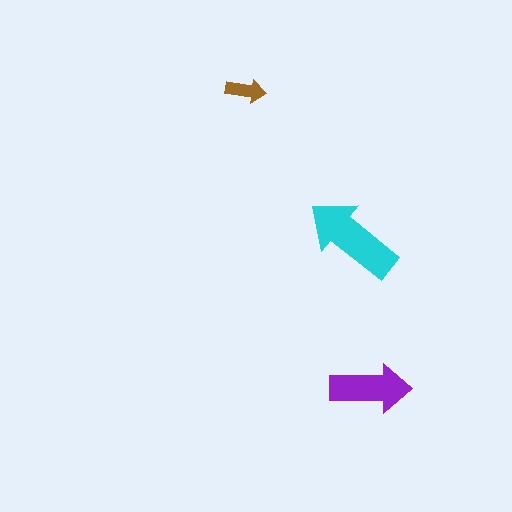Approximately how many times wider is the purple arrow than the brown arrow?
About 2 times wider.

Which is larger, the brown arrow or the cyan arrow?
The cyan one.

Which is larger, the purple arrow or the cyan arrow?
The cyan one.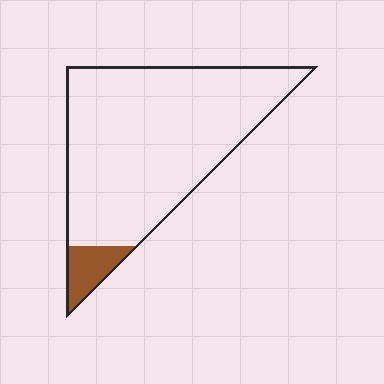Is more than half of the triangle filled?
No.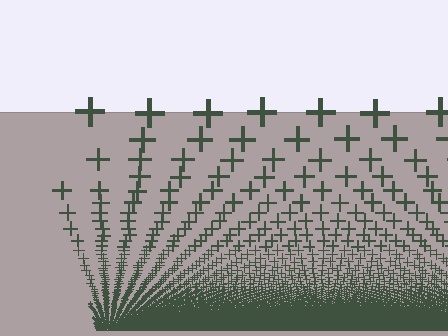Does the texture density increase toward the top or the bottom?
Density increases toward the bottom.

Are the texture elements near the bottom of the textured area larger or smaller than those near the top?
Smaller. The gradient is inverted — elements near the bottom are smaller and denser.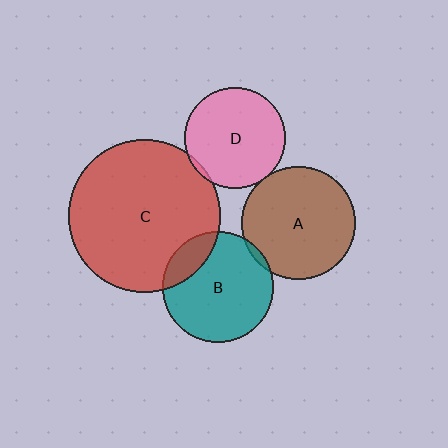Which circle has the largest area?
Circle C (red).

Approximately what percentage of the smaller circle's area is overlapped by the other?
Approximately 5%.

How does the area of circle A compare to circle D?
Approximately 1.3 times.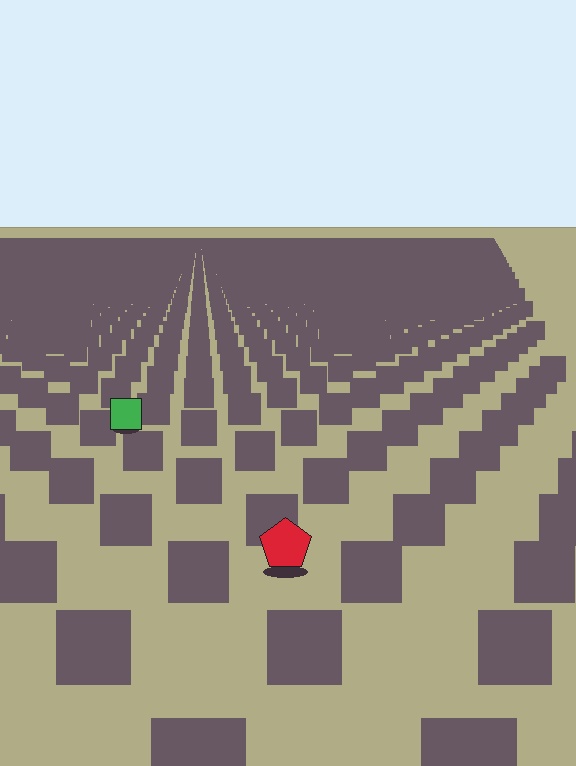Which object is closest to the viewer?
The red pentagon is closest. The texture marks near it are larger and more spread out.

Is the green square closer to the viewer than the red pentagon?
No. The red pentagon is closer — you can tell from the texture gradient: the ground texture is coarser near it.